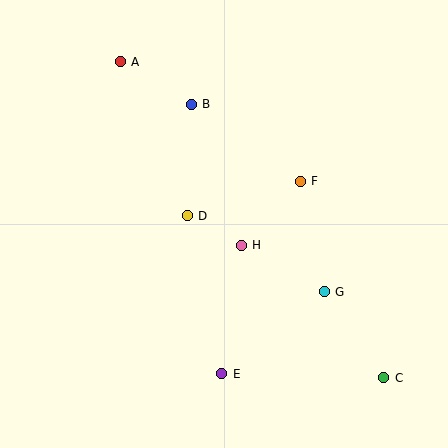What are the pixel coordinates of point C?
Point C is at (384, 378).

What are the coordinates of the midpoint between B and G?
The midpoint between B and G is at (258, 198).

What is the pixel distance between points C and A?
The distance between C and A is 411 pixels.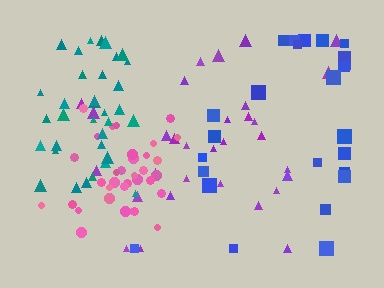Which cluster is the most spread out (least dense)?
Blue.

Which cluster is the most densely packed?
Pink.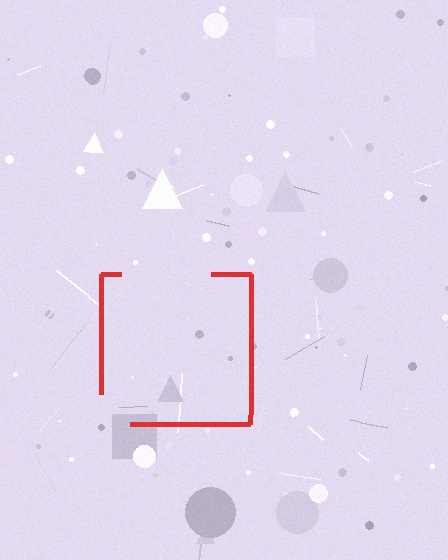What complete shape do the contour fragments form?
The contour fragments form a square.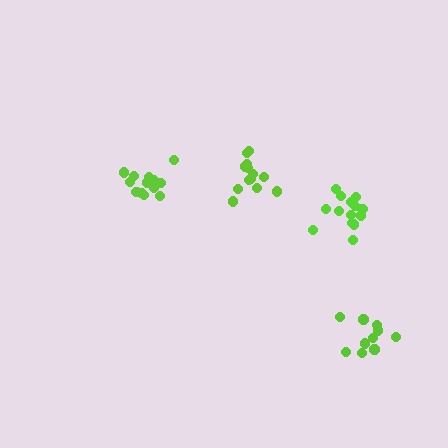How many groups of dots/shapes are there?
There are 4 groups.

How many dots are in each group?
Group 1: 13 dots, Group 2: 10 dots, Group 3: 13 dots, Group 4: 14 dots (50 total).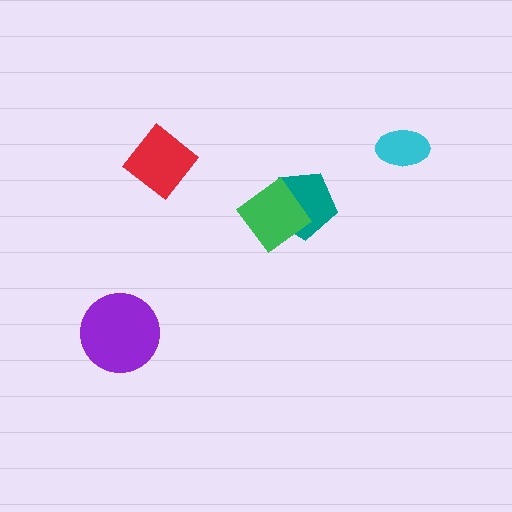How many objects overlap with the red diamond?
0 objects overlap with the red diamond.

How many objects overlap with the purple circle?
0 objects overlap with the purple circle.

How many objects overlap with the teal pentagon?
1 object overlaps with the teal pentagon.